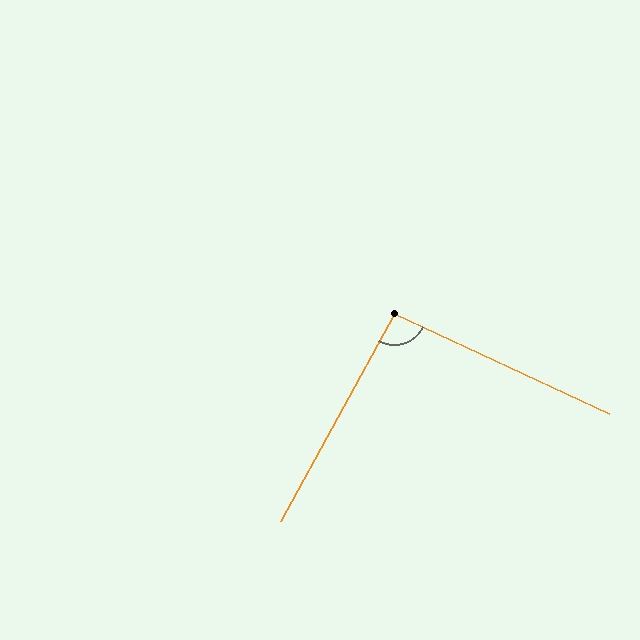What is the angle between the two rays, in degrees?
Approximately 94 degrees.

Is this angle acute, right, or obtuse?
It is approximately a right angle.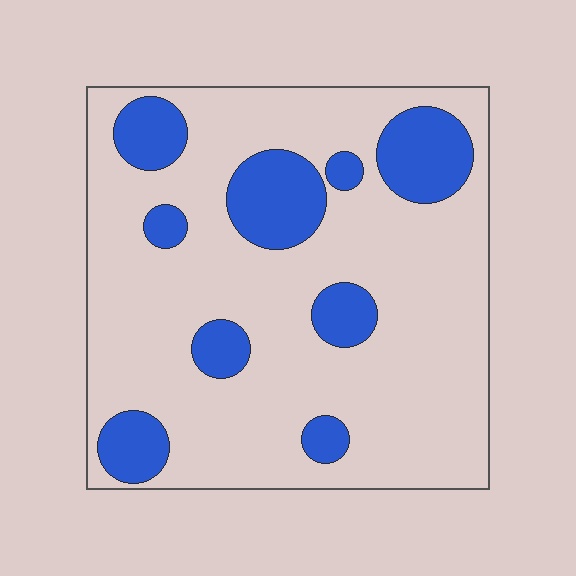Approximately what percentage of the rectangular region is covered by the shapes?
Approximately 20%.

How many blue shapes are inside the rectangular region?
9.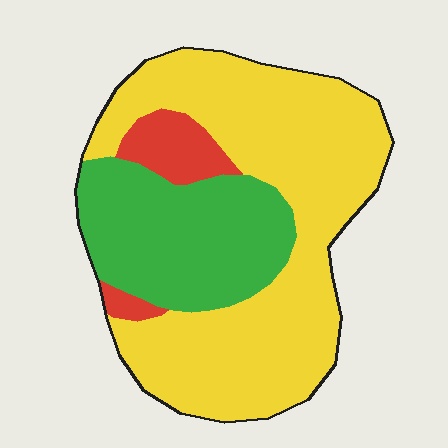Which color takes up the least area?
Red, at roughly 10%.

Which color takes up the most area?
Yellow, at roughly 60%.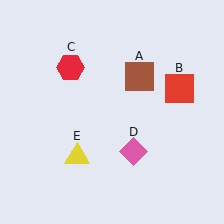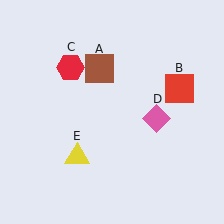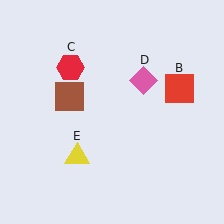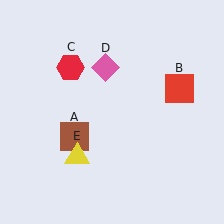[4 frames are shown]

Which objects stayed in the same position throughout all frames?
Red square (object B) and red hexagon (object C) and yellow triangle (object E) remained stationary.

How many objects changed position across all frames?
2 objects changed position: brown square (object A), pink diamond (object D).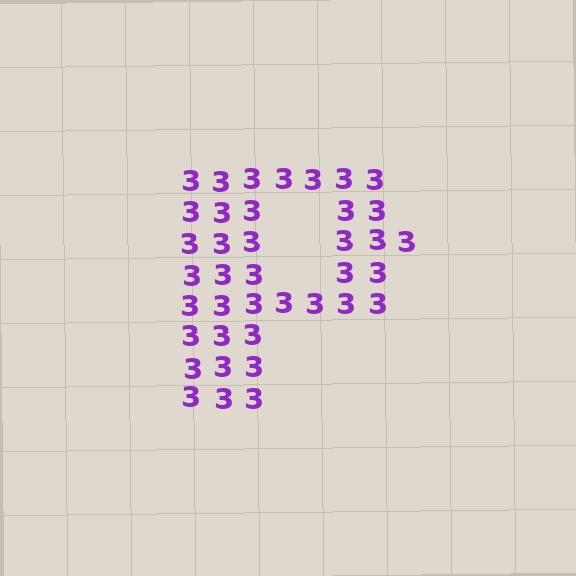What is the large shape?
The large shape is the letter P.